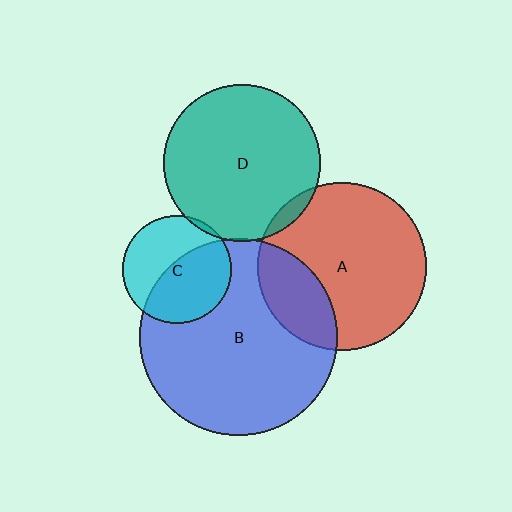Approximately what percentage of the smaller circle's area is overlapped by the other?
Approximately 25%.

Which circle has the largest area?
Circle B (blue).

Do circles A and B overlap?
Yes.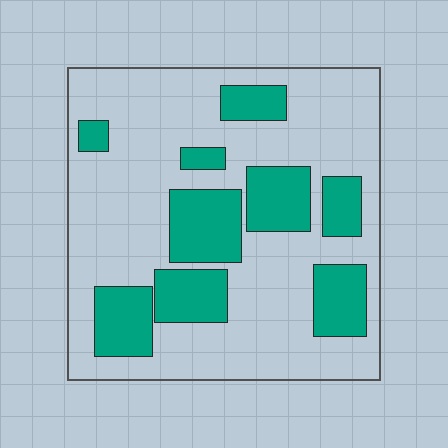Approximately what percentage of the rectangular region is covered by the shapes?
Approximately 30%.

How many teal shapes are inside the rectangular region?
9.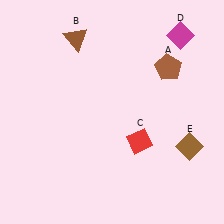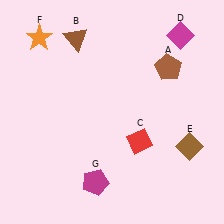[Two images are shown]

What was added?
An orange star (F), a magenta pentagon (G) were added in Image 2.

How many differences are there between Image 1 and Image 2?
There are 2 differences between the two images.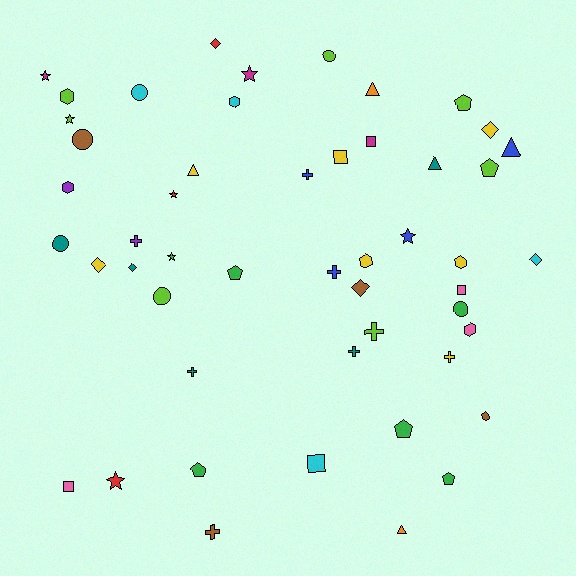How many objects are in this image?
There are 50 objects.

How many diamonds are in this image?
There are 6 diamonds.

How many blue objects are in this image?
There are 4 blue objects.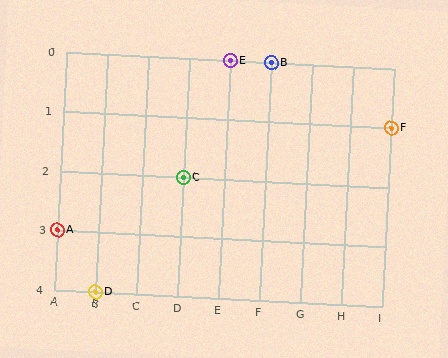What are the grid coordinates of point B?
Point B is at grid coordinates (F, 0).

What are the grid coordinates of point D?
Point D is at grid coordinates (B, 4).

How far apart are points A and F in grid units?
Points A and F are 8 columns and 2 rows apart (about 8.2 grid units diagonally).